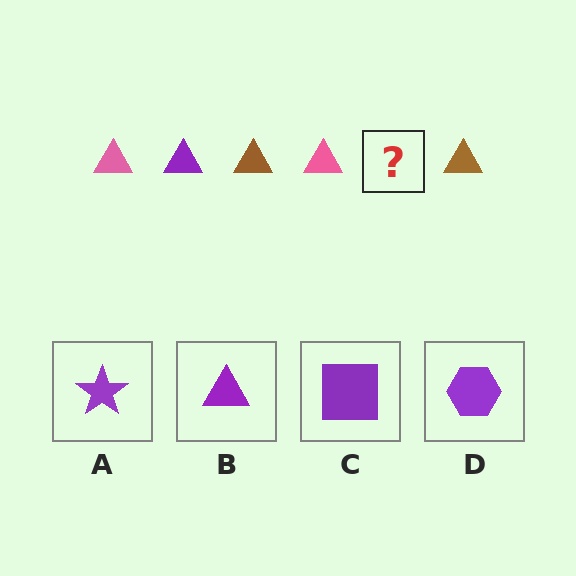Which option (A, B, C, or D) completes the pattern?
B.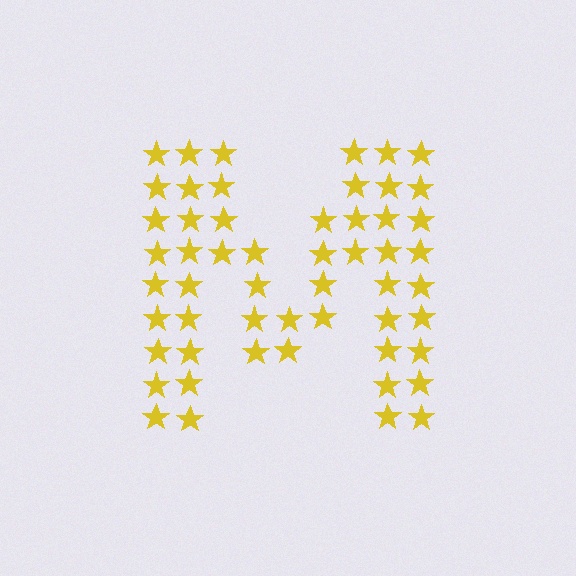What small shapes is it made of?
It is made of small stars.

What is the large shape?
The large shape is the letter M.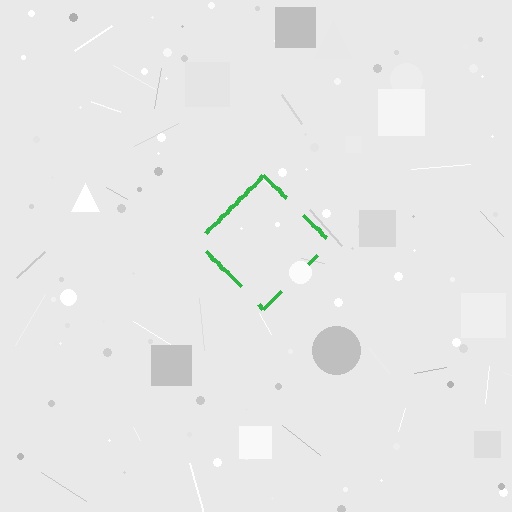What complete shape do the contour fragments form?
The contour fragments form a diamond.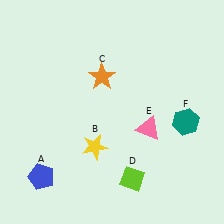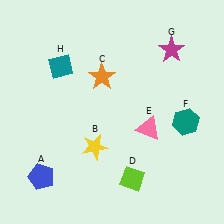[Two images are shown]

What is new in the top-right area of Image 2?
A magenta star (G) was added in the top-right area of Image 2.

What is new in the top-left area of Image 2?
A teal diamond (H) was added in the top-left area of Image 2.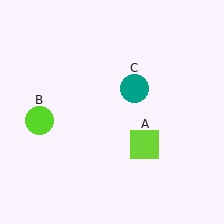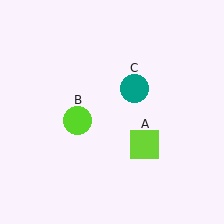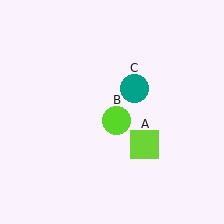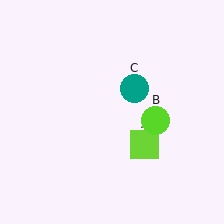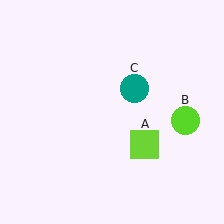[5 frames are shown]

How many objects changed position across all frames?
1 object changed position: lime circle (object B).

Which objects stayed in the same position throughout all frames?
Lime square (object A) and teal circle (object C) remained stationary.